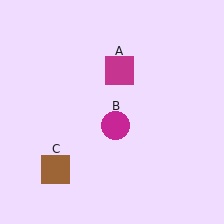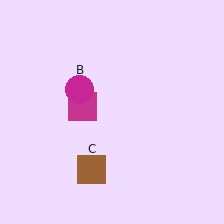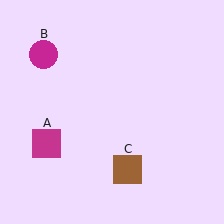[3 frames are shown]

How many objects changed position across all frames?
3 objects changed position: magenta square (object A), magenta circle (object B), brown square (object C).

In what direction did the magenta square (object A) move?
The magenta square (object A) moved down and to the left.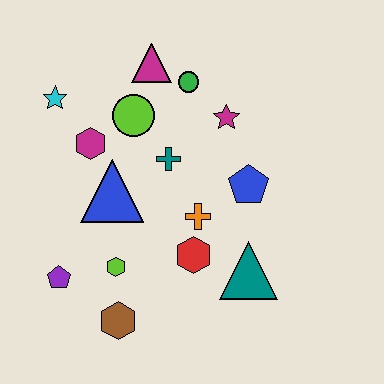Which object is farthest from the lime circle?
The brown hexagon is farthest from the lime circle.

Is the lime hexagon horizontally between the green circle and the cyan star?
Yes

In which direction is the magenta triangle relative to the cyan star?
The magenta triangle is to the right of the cyan star.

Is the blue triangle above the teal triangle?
Yes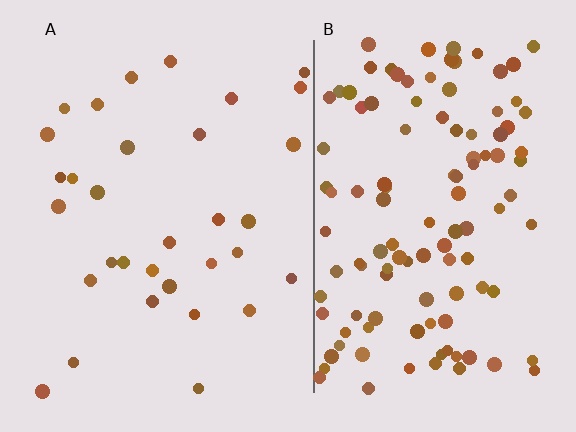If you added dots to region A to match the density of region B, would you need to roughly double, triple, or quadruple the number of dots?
Approximately quadruple.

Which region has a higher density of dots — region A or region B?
B (the right).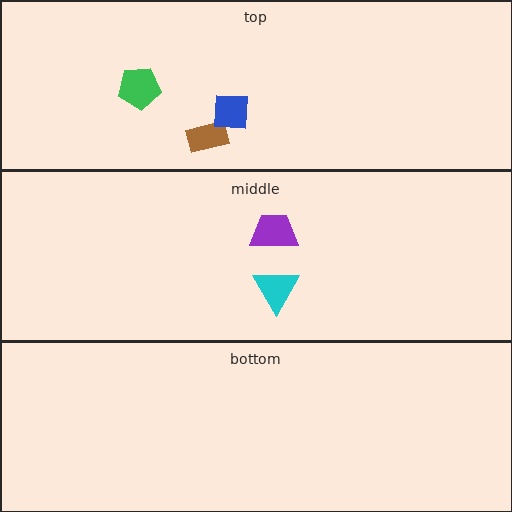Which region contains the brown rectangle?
The top region.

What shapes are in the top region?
The green pentagon, the brown rectangle, the blue square.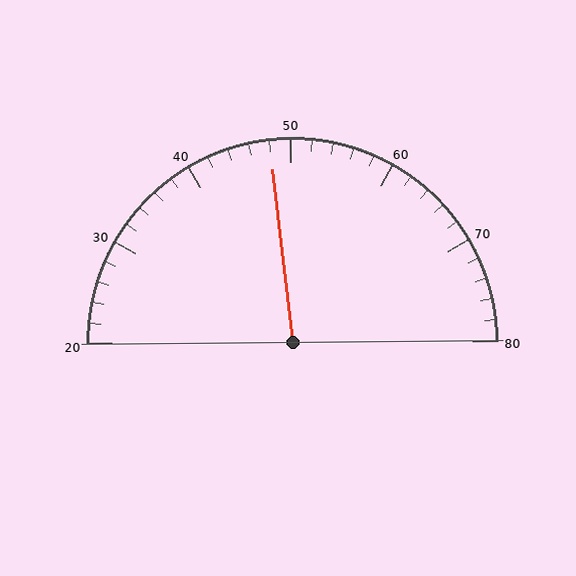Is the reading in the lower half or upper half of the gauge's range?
The reading is in the lower half of the range (20 to 80).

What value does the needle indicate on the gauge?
The needle indicates approximately 48.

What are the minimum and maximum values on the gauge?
The gauge ranges from 20 to 80.